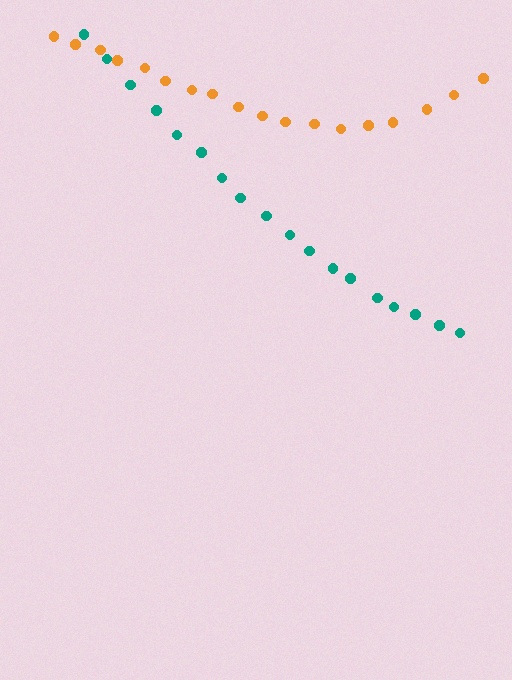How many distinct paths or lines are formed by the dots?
There are 2 distinct paths.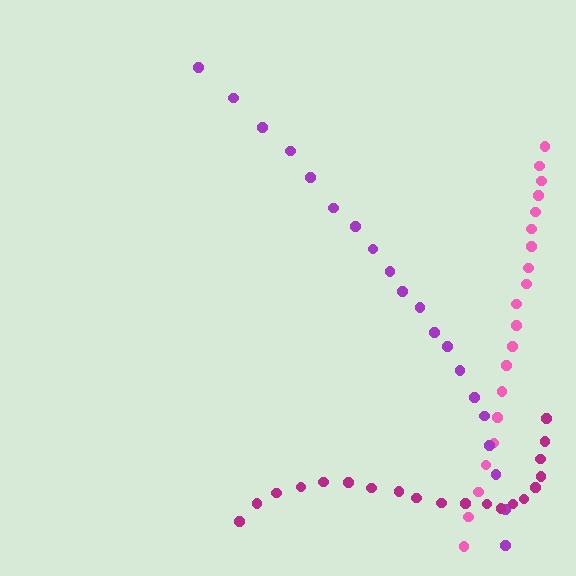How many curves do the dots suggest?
There are 3 distinct paths.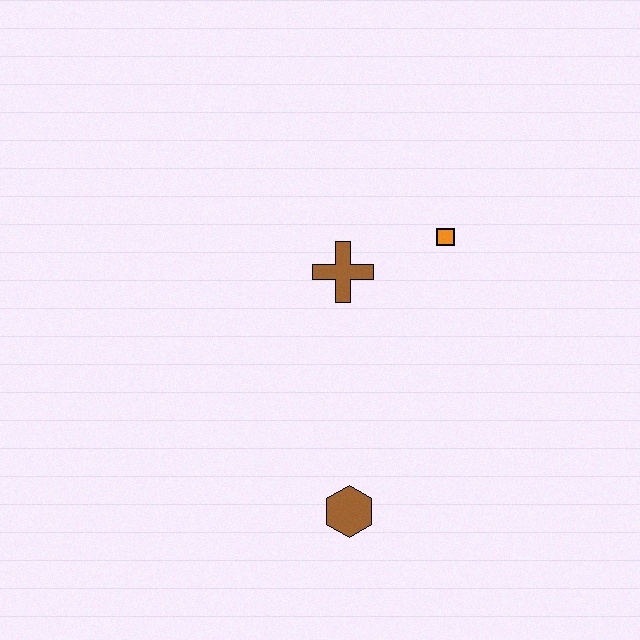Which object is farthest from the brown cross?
The brown hexagon is farthest from the brown cross.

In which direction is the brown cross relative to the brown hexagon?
The brown cross is above the brown hexagon.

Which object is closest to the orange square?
The brown cross is closest to the orange square.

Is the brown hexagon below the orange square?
Yes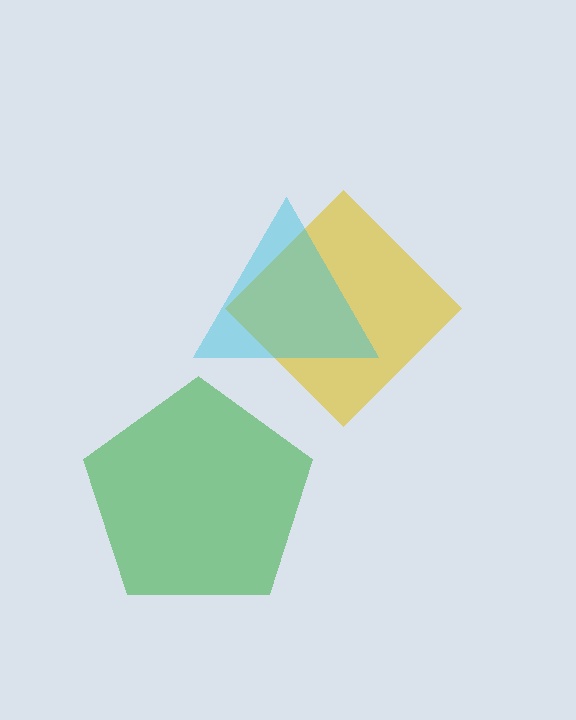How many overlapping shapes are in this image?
There are 3 overlapping shapes in the image.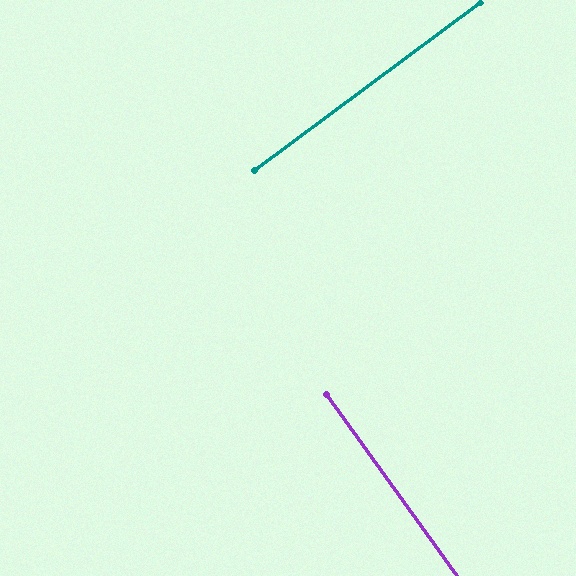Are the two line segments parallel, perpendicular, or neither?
Perpendicular — they meet at approximately 89°.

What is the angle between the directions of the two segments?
Approximately 89 degrees.